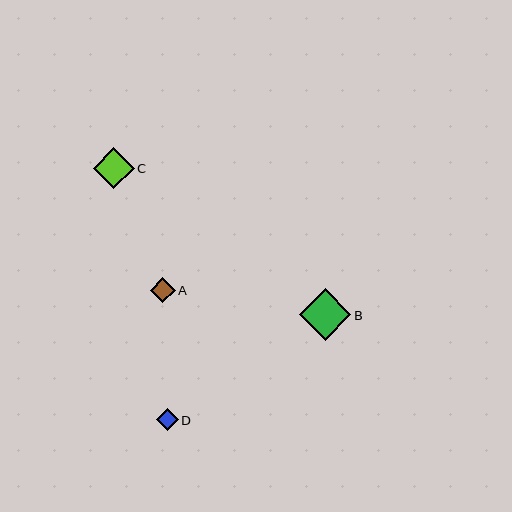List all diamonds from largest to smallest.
From largest to smallest: B, C, A, D.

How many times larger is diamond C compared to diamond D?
Diamond C is approximately 1.9 times the size of diamond D.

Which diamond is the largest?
Diamond B is the largest with a size of approximately 52 pixels.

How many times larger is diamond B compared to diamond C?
Diamond B is approximately 1.3 times the size of diamond C.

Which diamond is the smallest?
Diamond D is the smallest with a size of approximately 22 pixels.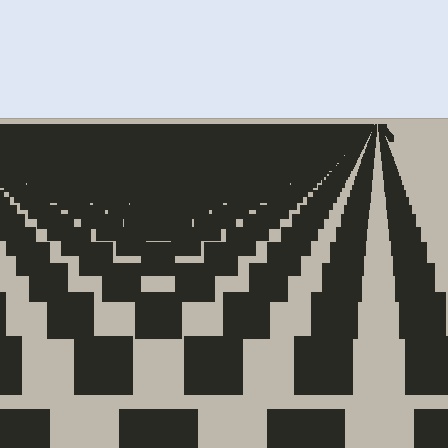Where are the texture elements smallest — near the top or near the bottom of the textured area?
Near the top.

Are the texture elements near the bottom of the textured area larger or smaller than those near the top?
Larger. Near the bottom, elements are closer to the viewer and appear at a bigger on-screen size.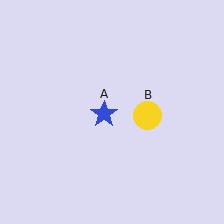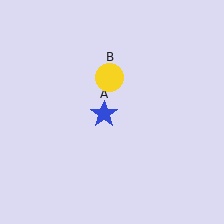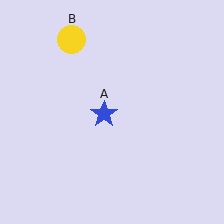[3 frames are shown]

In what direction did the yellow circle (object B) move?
The yellow circle (object B) moved up and to the left.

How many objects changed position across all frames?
1 object changed position: yellow circle (object B).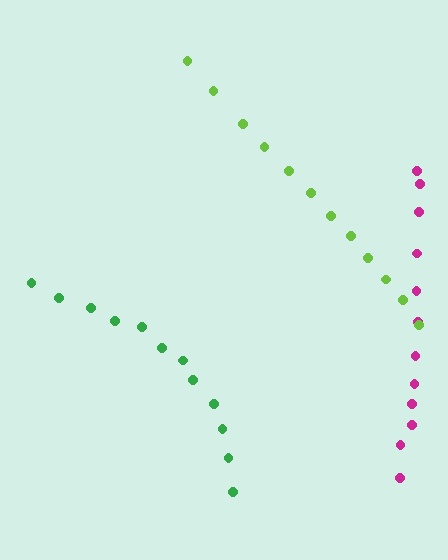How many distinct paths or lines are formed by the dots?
There are 3 distinct paths.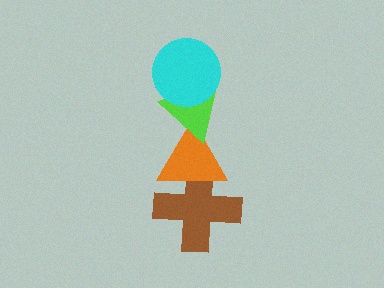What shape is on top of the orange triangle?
The lime triangle is on top of the orange triangle.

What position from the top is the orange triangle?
The orange triangle is 3rd from the top.